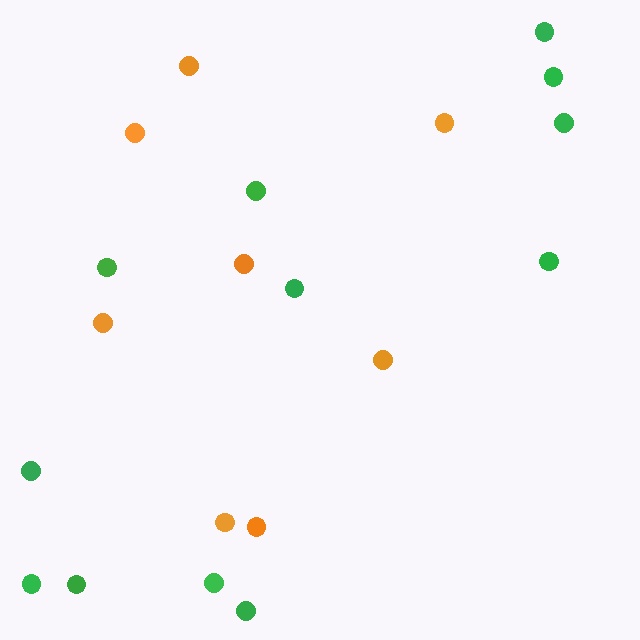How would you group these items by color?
There are 2 groups: one group of green circles (12) and one group of orange circles (8).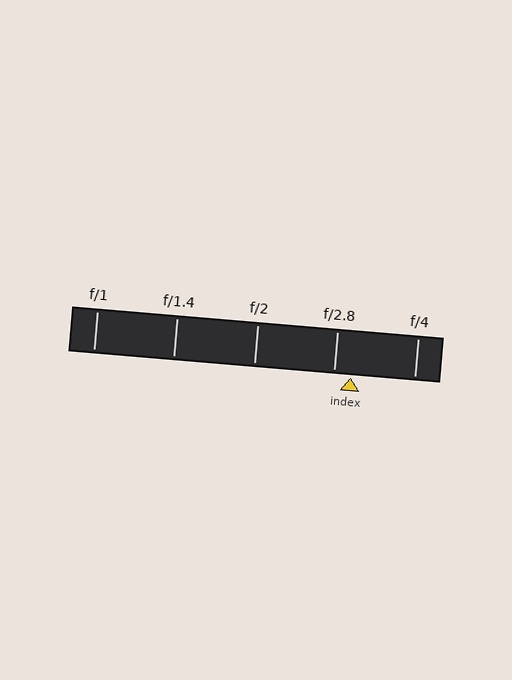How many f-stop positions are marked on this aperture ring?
There are 5 f-stop positions marked.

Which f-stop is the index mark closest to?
The index mark is closest to f/2.8.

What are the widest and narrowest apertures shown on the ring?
The widest aperture shown is f/1 and the narrowest is f/4.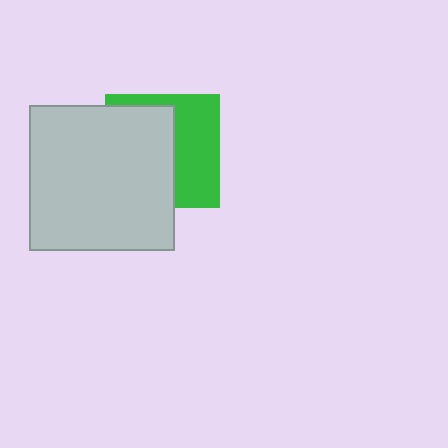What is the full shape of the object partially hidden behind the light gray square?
The partially hidden object is a green square.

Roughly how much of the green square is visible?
About half of it is visible (roughly 45%).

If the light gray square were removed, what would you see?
You would see the complete green square.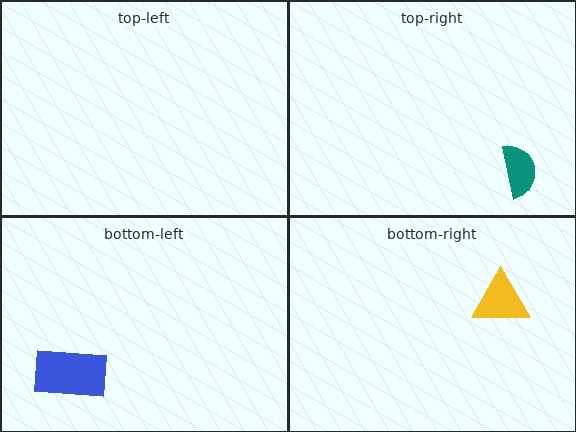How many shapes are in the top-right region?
1.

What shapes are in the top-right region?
The teal semicircle.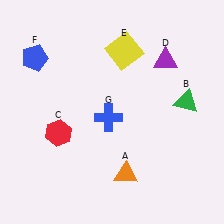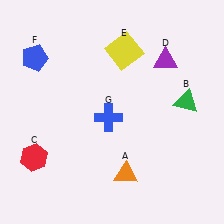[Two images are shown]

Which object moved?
The red hexagon (C) moved down.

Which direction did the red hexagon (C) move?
The red hexagon (C) moved down.